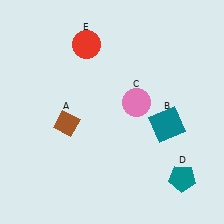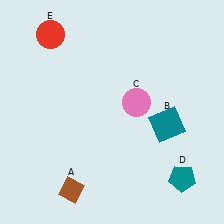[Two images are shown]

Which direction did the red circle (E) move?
The red circle (E) moved left.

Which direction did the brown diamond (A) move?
The brown diamond (A) moved down.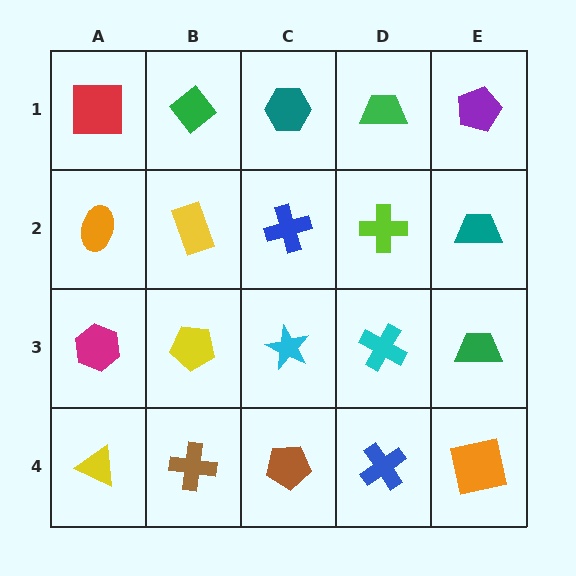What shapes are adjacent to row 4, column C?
A cyan star (row 3, column C), a brown cross (row 4, column B), a blue cross (row 4, column D).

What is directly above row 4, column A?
A magenta hexagon.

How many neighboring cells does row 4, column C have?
3.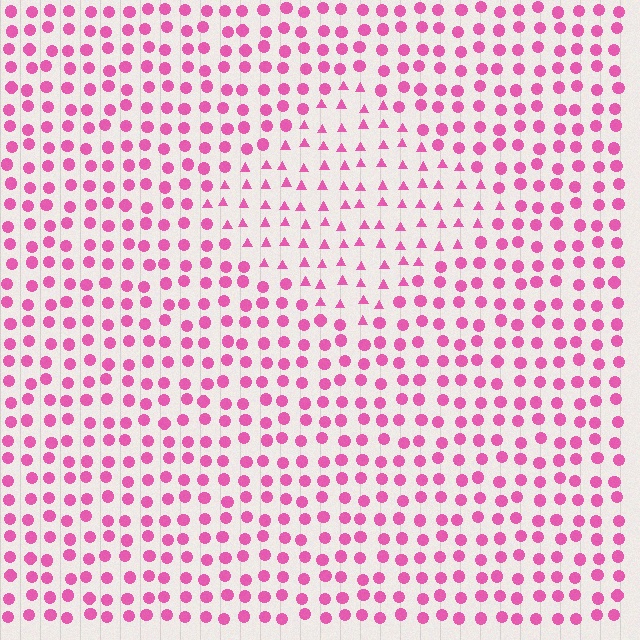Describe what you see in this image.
The image is filled with small pink elements arranged in a uniform grid. A diamond-shaped region contains triangles, while the surrounding area contains circles. The boundary is defined purely by the change in element shape.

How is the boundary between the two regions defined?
The boundary is defined by a change in element shape: triangles inside vs. circles outside. All elements share the same color and spacing.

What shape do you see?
I see a diamond.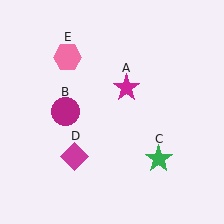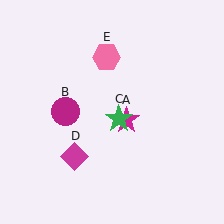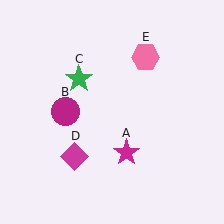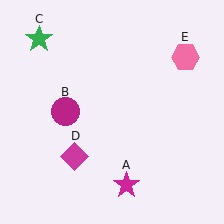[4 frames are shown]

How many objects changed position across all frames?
3 objects changed position: magenta star (object A), green star (object C), pink hexagon (object E).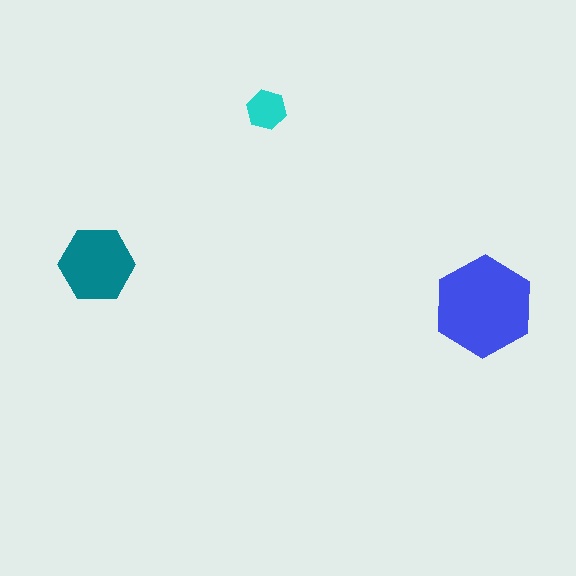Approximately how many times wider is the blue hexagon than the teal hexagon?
About 1.5 times wider.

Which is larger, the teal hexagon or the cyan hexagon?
The teal one.